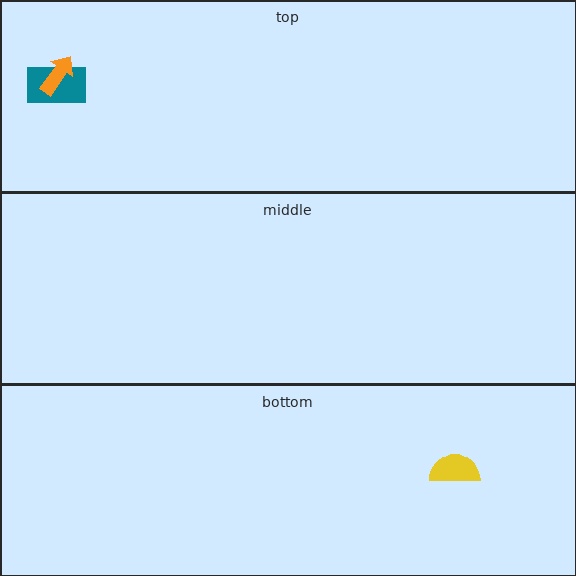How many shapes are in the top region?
2.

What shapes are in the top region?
The teal rectangle, the orange arrow.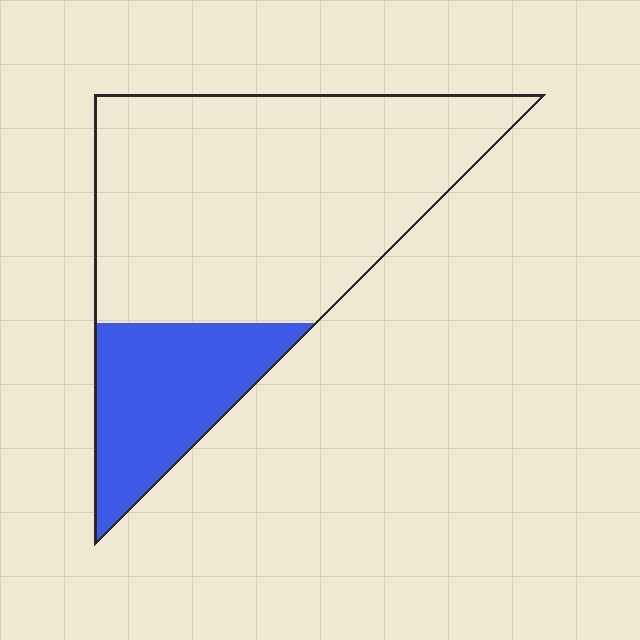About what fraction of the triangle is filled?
About one quarter (1/4).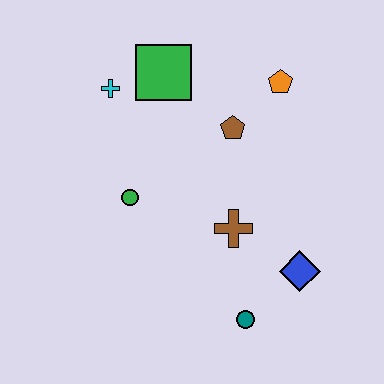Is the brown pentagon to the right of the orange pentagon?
No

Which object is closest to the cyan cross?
The green square is closest to the cyan cross.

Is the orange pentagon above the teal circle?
Yes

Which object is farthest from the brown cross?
The cyan cross is farthest from the brown cross.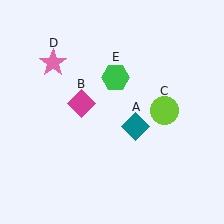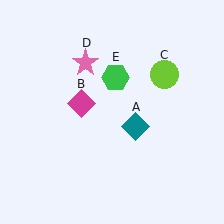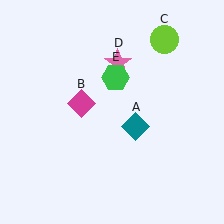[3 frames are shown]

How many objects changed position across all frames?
2 objects changed position: lime circle (object C), pink star (object D).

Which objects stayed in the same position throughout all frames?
Teal diamond (object A) and magenta diamond (object B) and green hexagon (object E) remained stationary.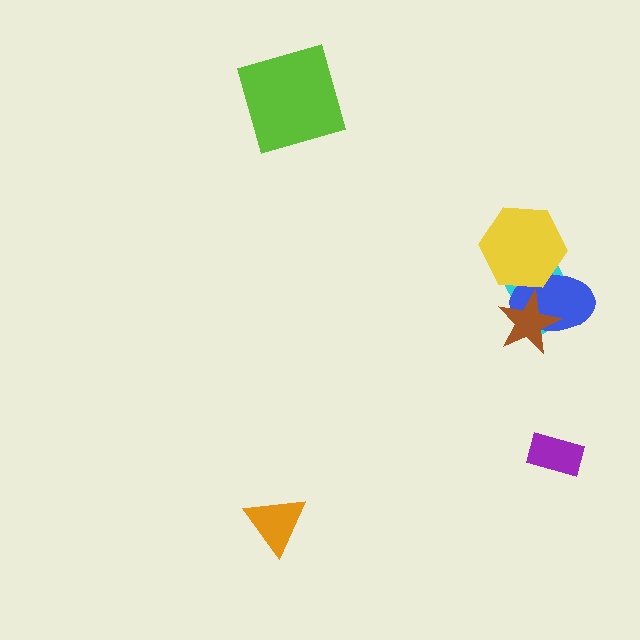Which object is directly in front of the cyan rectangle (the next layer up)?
The blue ellipse is directly in front of the cyan rectangle.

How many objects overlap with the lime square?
0 objects overlap with the lime square.